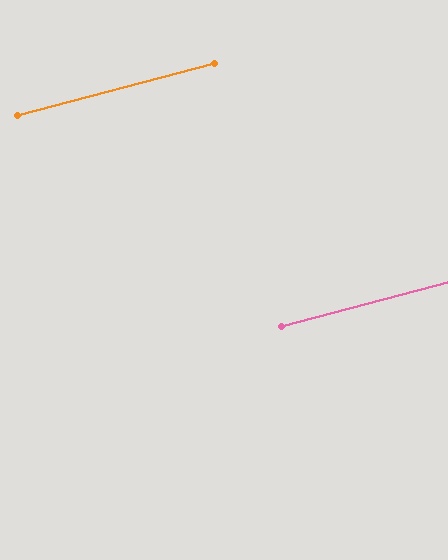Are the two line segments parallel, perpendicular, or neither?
Parallel — their directions differ by only 0.2°.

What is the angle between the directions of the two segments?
Approximately 0 degrees.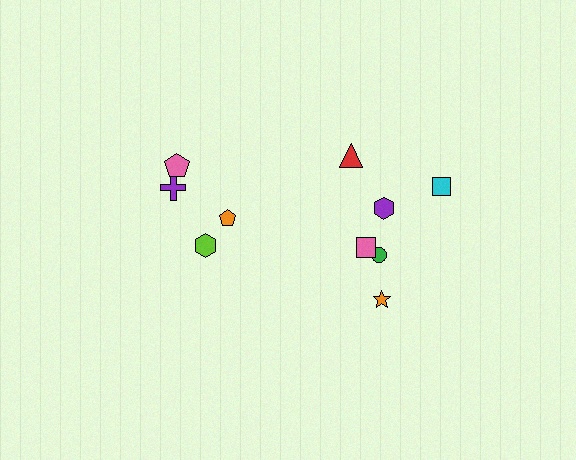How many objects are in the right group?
There are 6 objects.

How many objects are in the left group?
There are 4 objects.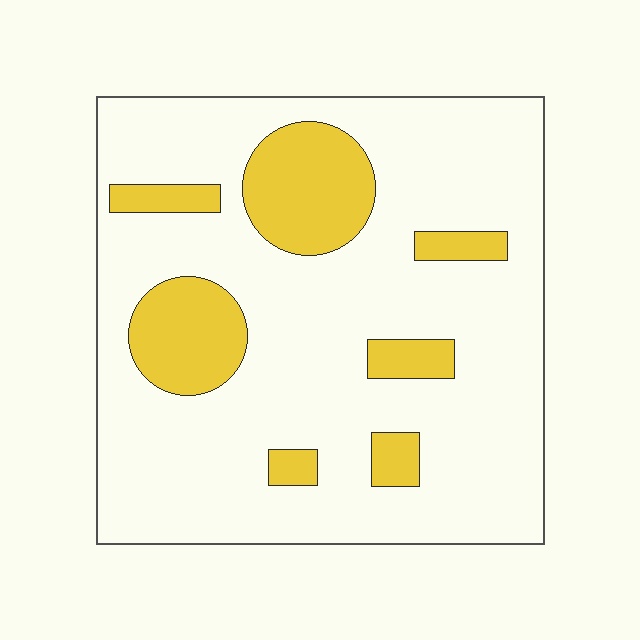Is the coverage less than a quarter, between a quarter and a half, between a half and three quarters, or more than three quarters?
Less than a quarter.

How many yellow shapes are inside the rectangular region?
7.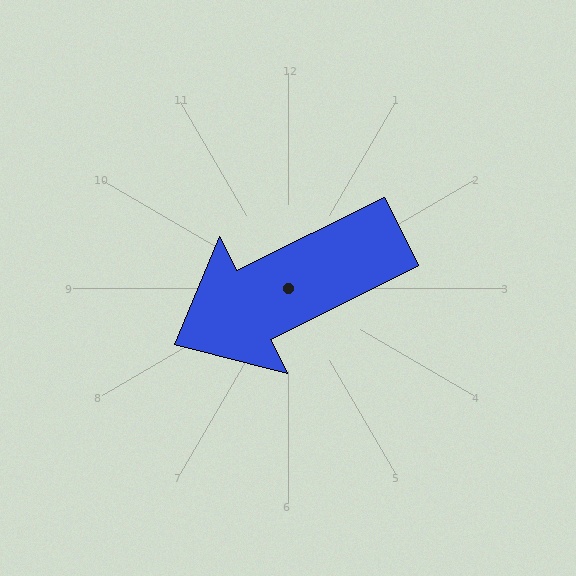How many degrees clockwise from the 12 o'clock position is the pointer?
Approximately 243 degrees.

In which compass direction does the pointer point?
Southwest.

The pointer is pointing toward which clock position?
Roughly 8 o'clock.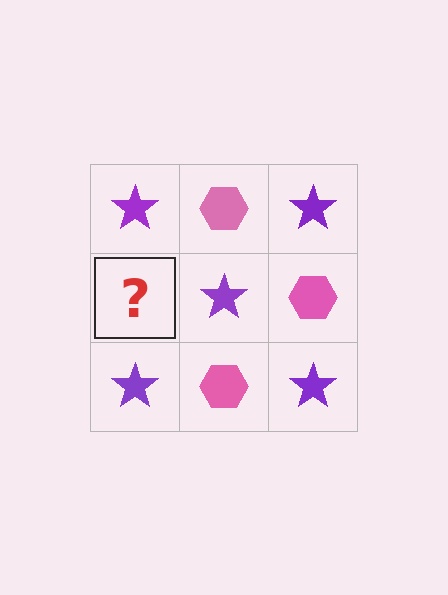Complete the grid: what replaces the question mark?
The question mark should be replaced with a pink hexagon.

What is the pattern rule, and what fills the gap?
The rule is that it alternates purple star and pink hexagon in a checkerboard pattern. The gap should be filled with a pink hexagon.